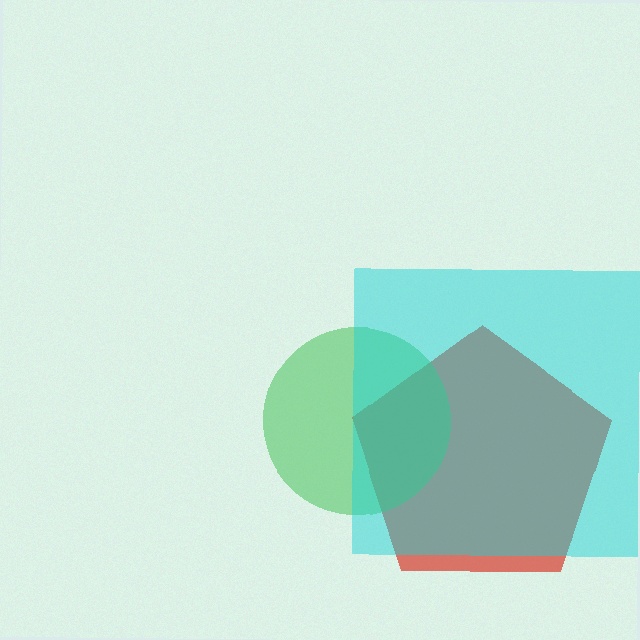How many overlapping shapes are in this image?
There are 3 overlapping shapes in the image.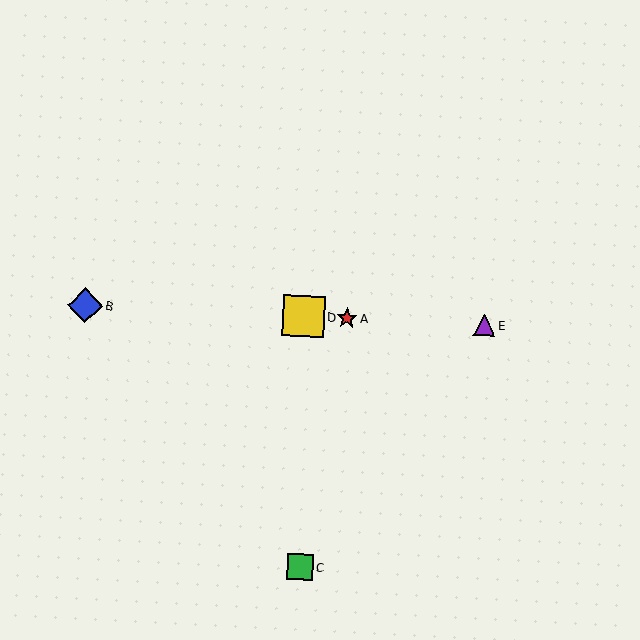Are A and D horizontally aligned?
Yes, both are at y≈318.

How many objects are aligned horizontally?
4 objects (A, B, D, E) are aligned horizontally.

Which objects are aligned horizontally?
Objects A, B, D, E are aligned horizontally.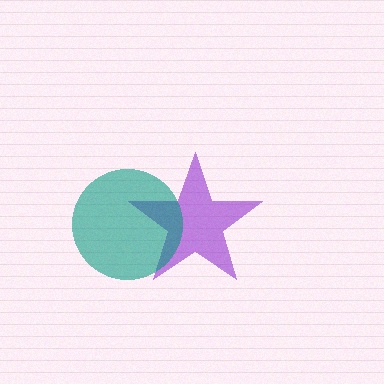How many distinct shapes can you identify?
There are 2 distinct shapes: a purple star, a teal circle.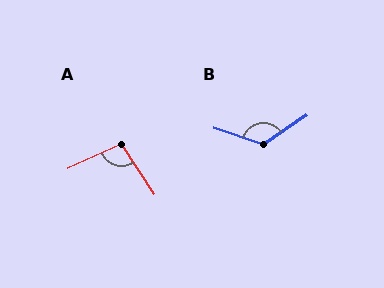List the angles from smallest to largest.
A (99°), B (128°).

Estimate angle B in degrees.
Approximately 128 degrees.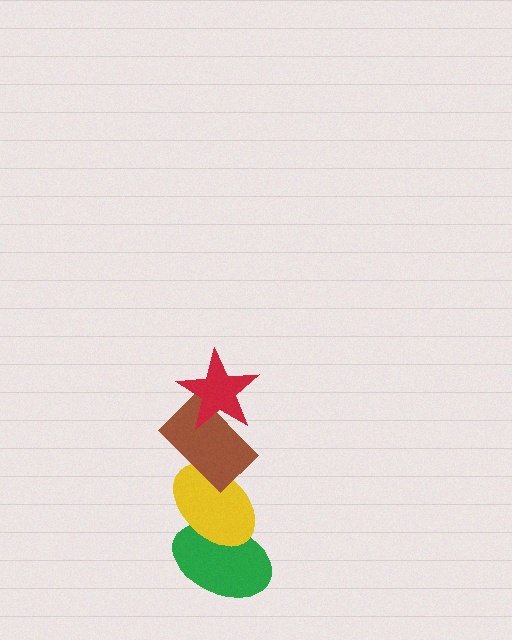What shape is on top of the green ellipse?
The yellow ellipse is on top of the green ellipse.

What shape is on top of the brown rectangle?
The red star is on top of the brown rectangle.